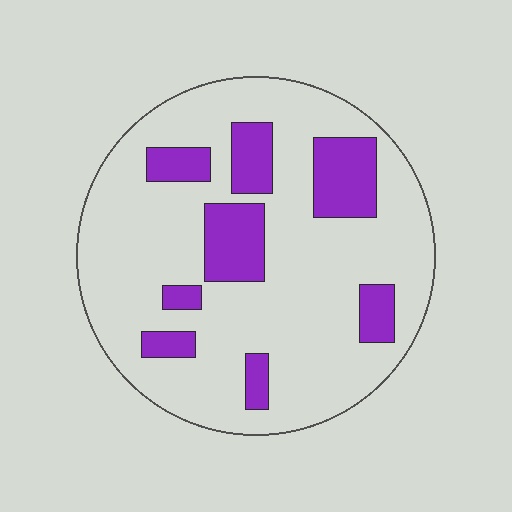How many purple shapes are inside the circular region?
8.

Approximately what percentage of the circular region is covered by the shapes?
Approximately 20%.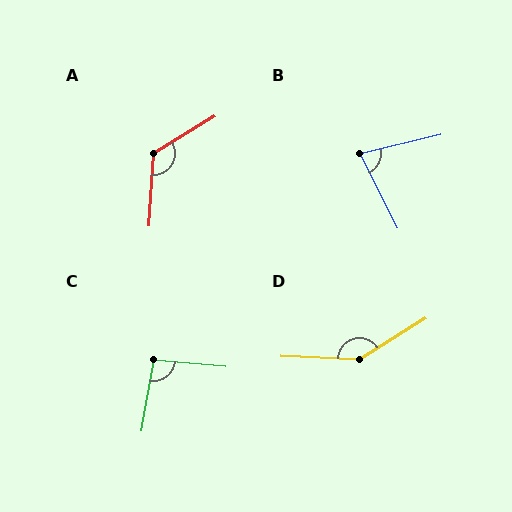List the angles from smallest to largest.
B (77°), C (95°), A (125°), D (145°).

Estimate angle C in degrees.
Approximately 95 degrees.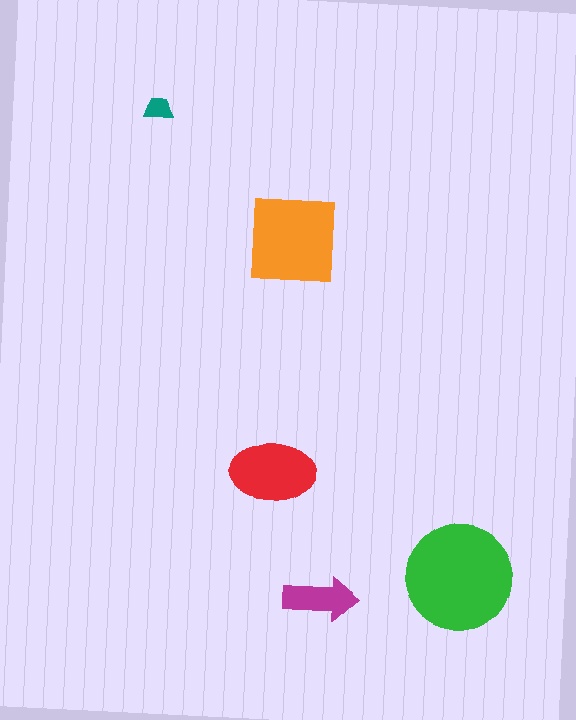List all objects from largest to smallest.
The green circle, the orange square, the red ellipse, the magenta arrow, the teal trapezoid.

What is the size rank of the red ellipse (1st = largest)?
3rd.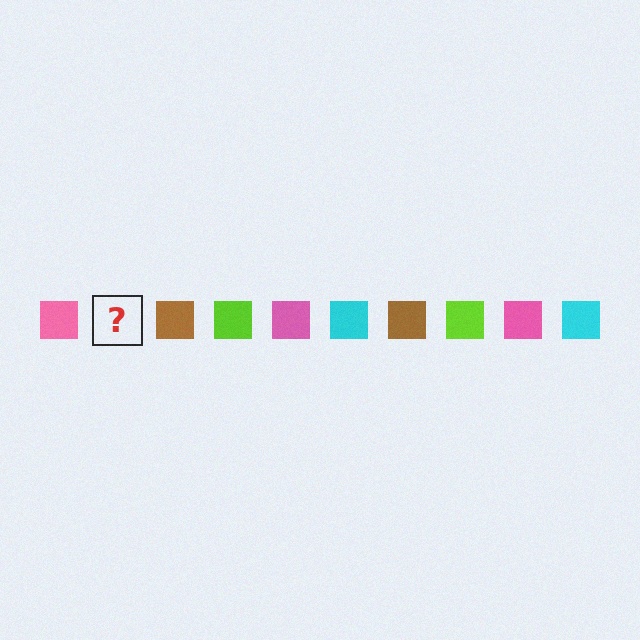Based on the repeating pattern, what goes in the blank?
The blank should be a cyan square.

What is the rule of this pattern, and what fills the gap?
The rule is that the pattern cycles through pink, cyan, brown, lime squares. The gap should be filled with a cyan square.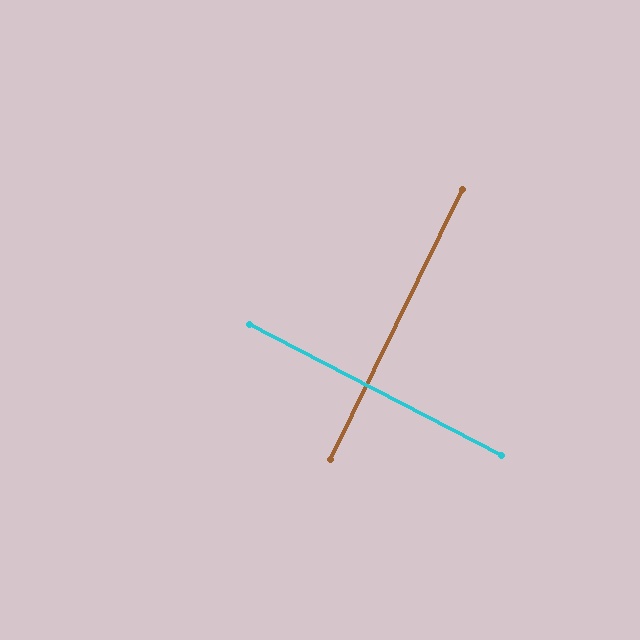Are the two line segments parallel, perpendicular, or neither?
Perpendicular — they meet at approximately 89°.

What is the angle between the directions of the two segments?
Approximately 89 degrees.